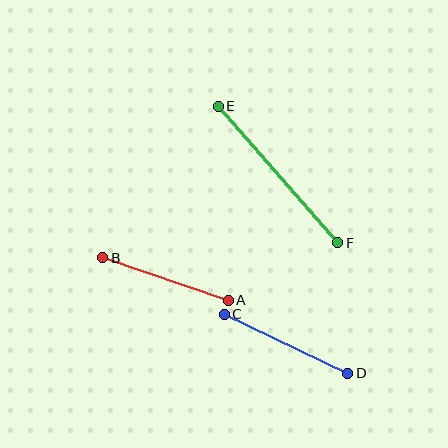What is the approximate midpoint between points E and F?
The midpoint is at approximately (278, 175) pixels.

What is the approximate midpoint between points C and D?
The midpoint is at approximately (286, 344) pixels.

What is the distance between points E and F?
The distance is approximately 181 pixels.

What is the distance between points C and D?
The distance is approximately 137 pixels.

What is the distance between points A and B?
The distance is approximately 133 pixels.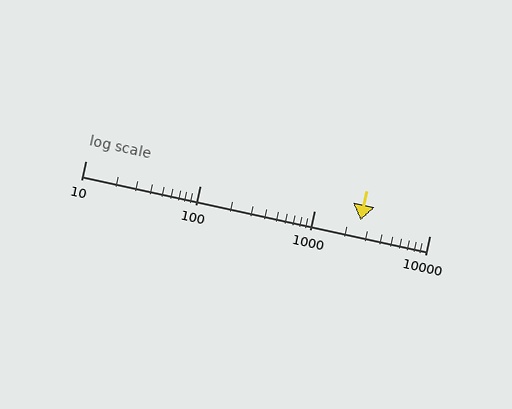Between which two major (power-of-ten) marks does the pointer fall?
The pointer is between 1000 and 10000.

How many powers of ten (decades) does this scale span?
The scale spans 3 decades, from 10 to 10000.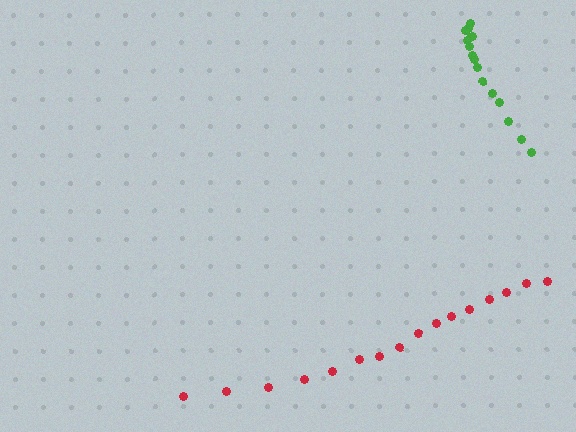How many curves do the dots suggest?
There are 2 distinct paths.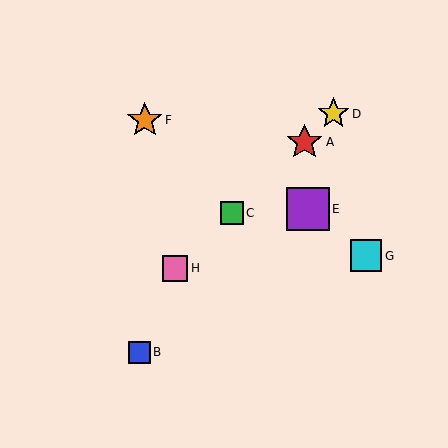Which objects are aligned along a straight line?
Objects A, C, D, H are aligned along a straight line.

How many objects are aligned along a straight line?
4 objects (A, C, D, H) are aligned along a straight line.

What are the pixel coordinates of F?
Object F is at (145, 120).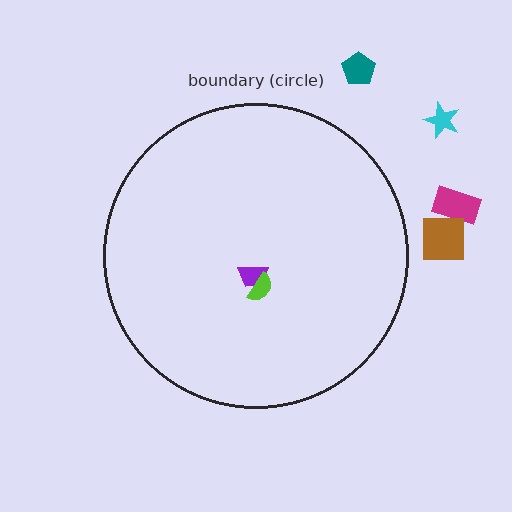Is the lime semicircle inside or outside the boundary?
Inside.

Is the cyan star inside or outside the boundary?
Outside.